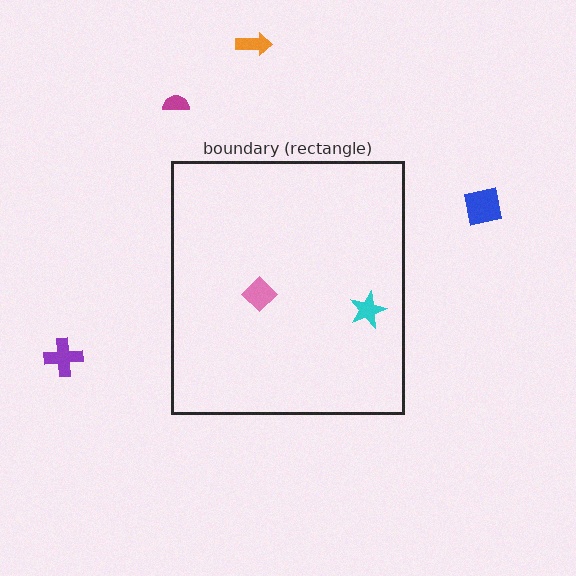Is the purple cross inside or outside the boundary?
Outside.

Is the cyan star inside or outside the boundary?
Inside.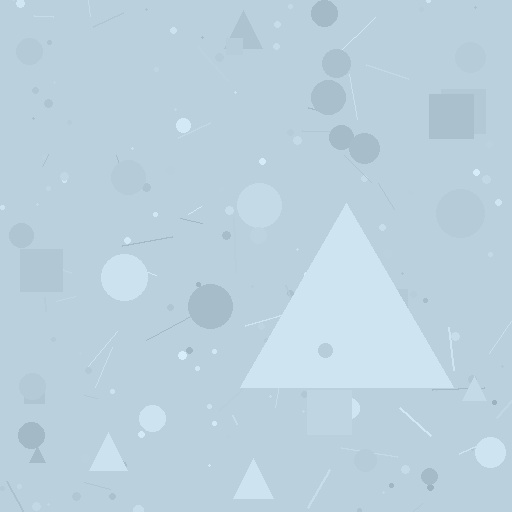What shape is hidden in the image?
A triangle is hidden in the image.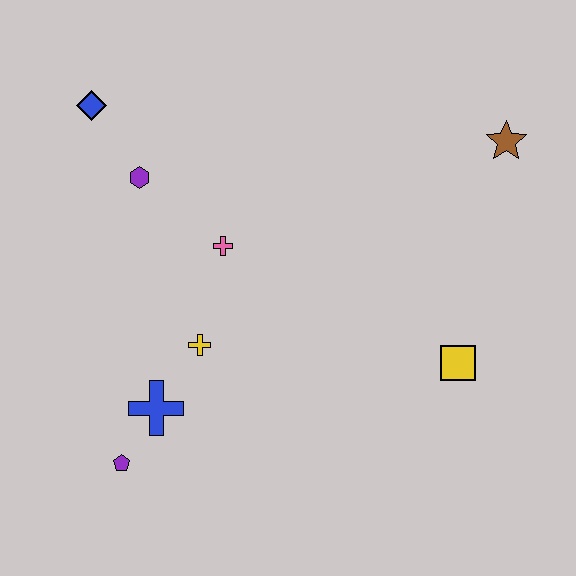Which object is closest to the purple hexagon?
The blue diamond is closest to the purple hexagon.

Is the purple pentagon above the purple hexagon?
No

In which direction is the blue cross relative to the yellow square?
The blue cross is to the left of the yellow square.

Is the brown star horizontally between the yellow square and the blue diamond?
No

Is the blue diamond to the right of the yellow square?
No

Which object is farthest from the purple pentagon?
The brown star is farthest from the purple pentagon.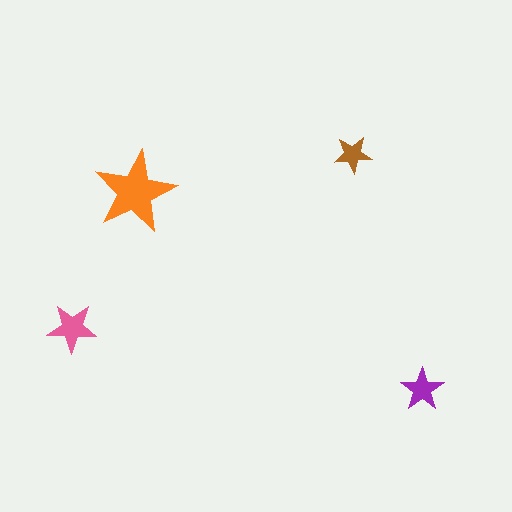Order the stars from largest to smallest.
the orange one, the pink one, the purple one, the brown one.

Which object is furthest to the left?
The pink star is leftmost.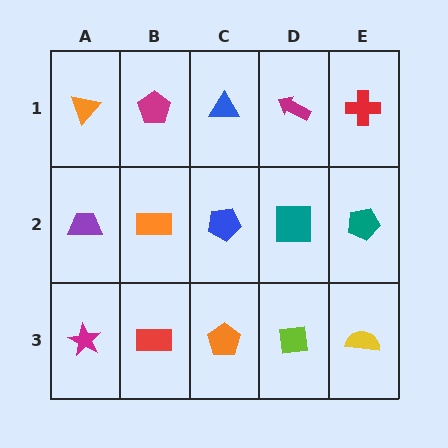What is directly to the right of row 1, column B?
A blue triangle.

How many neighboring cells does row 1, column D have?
3.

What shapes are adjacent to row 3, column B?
An orange rectangle (row 2, column B), a magenta star (row 3, column A), an orange pentagon (row 3, column C).